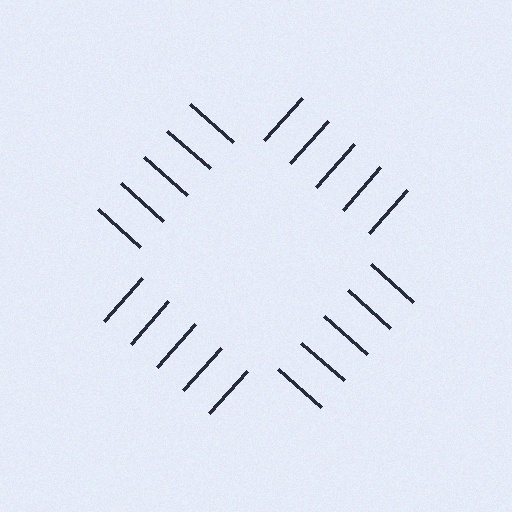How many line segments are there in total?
20 — 5 along each of the 4 edges.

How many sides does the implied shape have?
4 sides — the line-ends trace a square.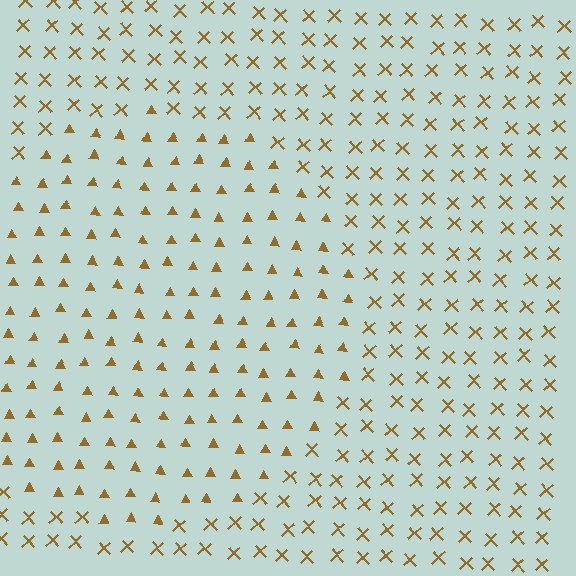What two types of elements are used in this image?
The image uses triangles inside the circle region and X marks outside it.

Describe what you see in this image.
The image is filled with small brown elements arranged in a uniform grid. A circle-shaped region contains triangles, while the surrounding area contains X marks. The boundary is defined purely by the change in element shape.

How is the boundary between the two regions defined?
The boundary is defined by a change in element shape: triangles inside vs. X marks outside. All elements share the same color and spacing.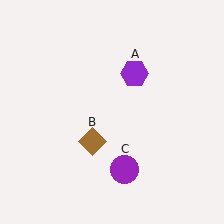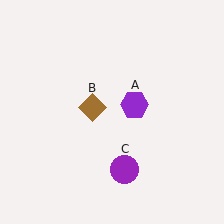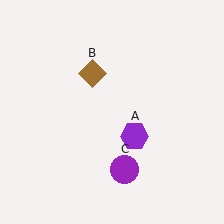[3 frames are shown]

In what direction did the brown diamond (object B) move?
The brown diamond (object B) moved up.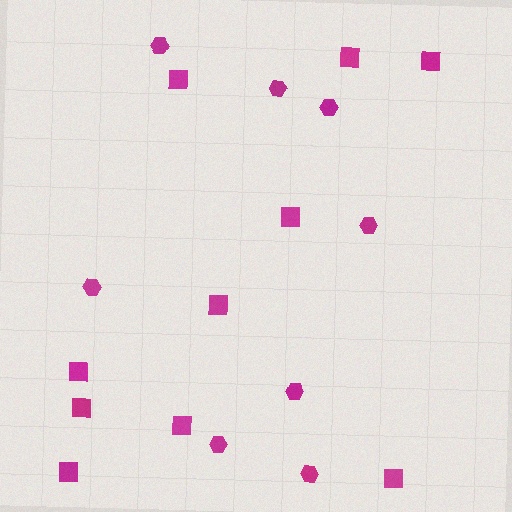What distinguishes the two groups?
There are 2 groups: one group of squares (10) and one group of hexagons (8).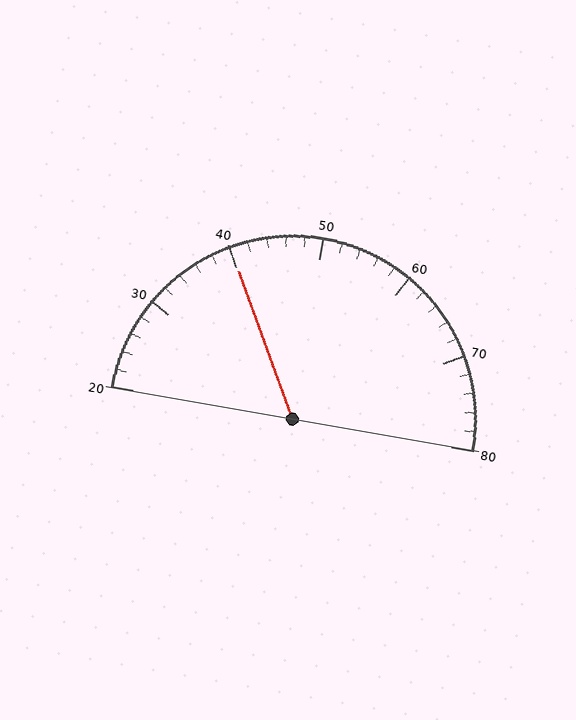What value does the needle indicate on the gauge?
The needle indicates approximately 40.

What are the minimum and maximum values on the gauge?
The gauge ranges from 20 to 80.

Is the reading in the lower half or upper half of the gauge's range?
The reading is in the lower half of the range (20 to 80).